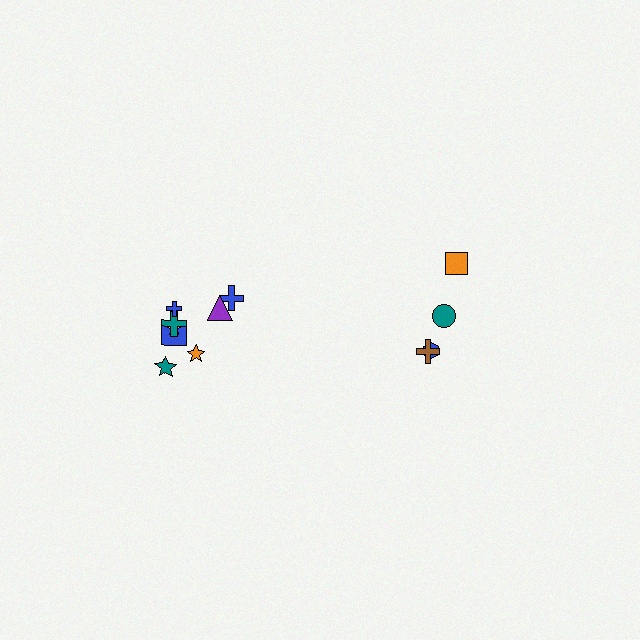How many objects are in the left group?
There are 8 objects.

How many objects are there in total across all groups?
There are 12 objects.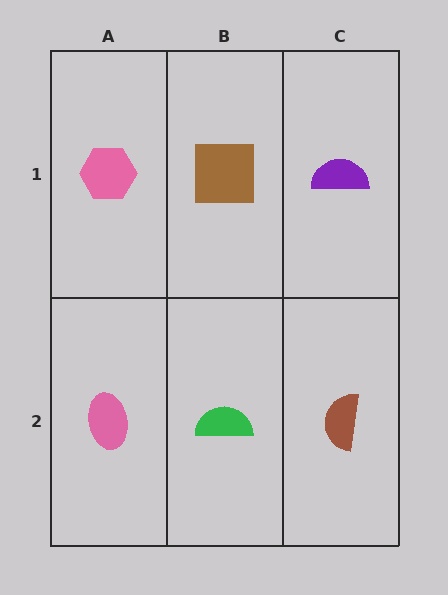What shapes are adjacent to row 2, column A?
A pink hexagon (row 1, column A), a green semicircle (row 2, column B).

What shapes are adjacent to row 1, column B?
A green semicircle (row 2, column B), a pink hexagon (row 1, column A), a purple semicircle (row 1, column C).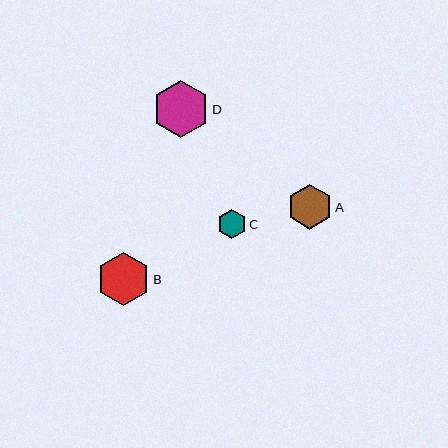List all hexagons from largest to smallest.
From largest to smallest: D, B, A, C.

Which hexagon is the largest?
Hexagon D is the largest with a size of approximately 56 pixels.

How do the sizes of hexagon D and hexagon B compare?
Hexagon D and hexagon B are approximately the same size.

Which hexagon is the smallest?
Hexagon C is the smallest with a size of approximately 29 pixels.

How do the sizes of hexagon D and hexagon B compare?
Hexagon D and hexagon B are approximately the same size.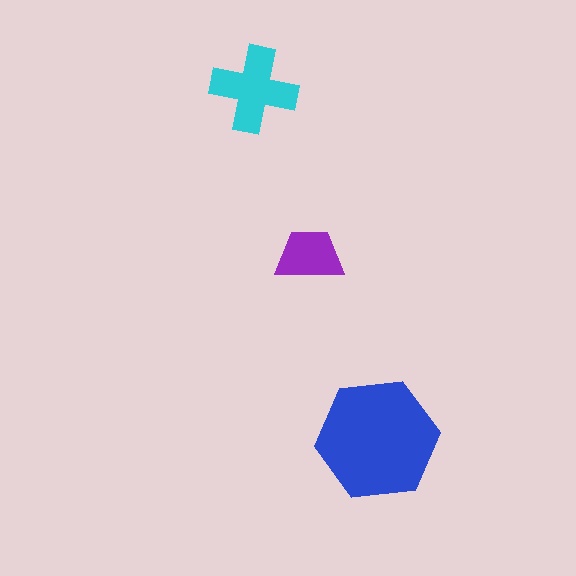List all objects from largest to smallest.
The blue hexagon, the cyan cross, the purple trapezoid.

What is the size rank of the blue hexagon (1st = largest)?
1st.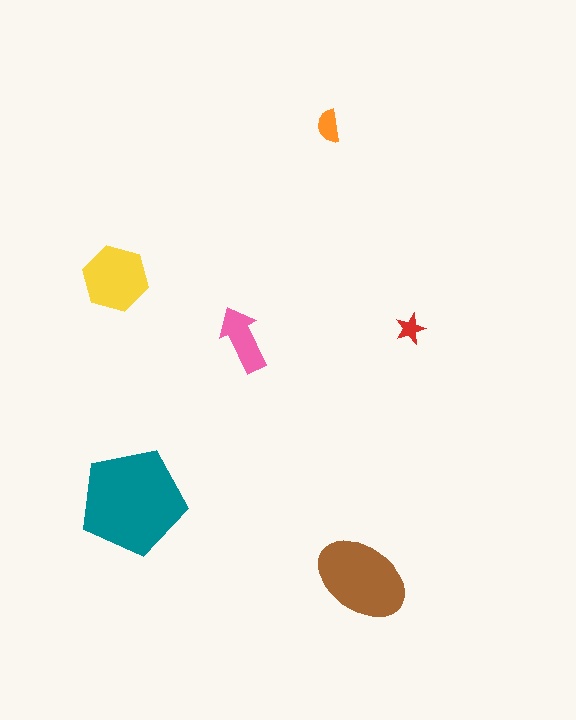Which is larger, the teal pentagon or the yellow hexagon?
The teal pentagon.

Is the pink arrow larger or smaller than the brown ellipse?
Smaller.